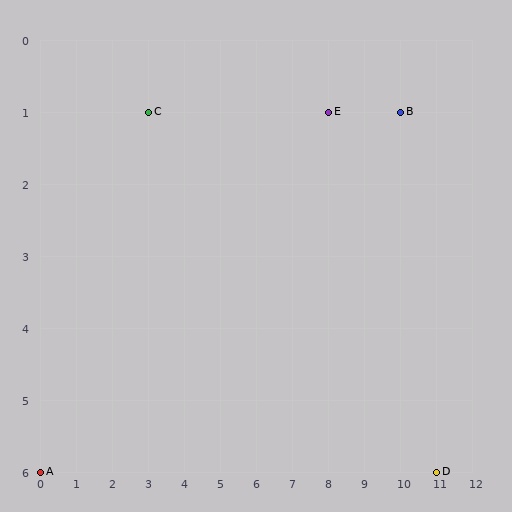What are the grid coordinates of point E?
Point E is at grid coordinates (8, 1).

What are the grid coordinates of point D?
Point D is at grid coordinates (11, 6).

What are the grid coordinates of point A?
Point A is at grid coordinates (0, 6).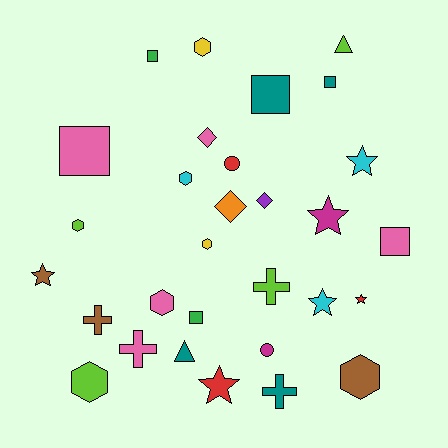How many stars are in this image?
There are 6 stars.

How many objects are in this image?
There are 30 objects.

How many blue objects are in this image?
There are no blue objects.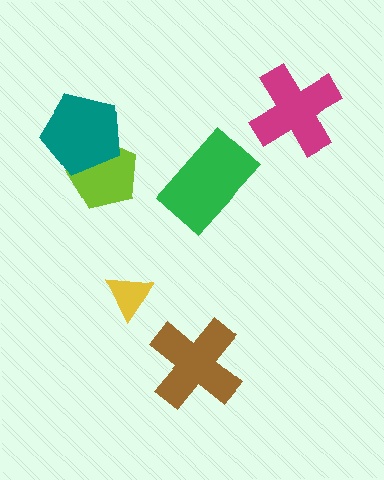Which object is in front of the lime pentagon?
The teal pentagon is in front of the lime pentagon.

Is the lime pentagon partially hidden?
Yes, it is partially covered by another shape.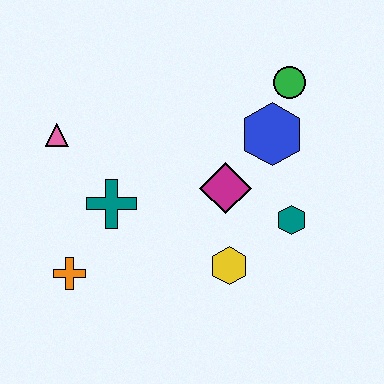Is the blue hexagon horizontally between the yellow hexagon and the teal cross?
No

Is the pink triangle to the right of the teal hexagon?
No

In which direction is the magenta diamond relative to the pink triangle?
The magenta diamond is to the right of the pink triangle.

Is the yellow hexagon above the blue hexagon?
No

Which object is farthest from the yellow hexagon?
The pink triangle is farthest from the yellow hexagon.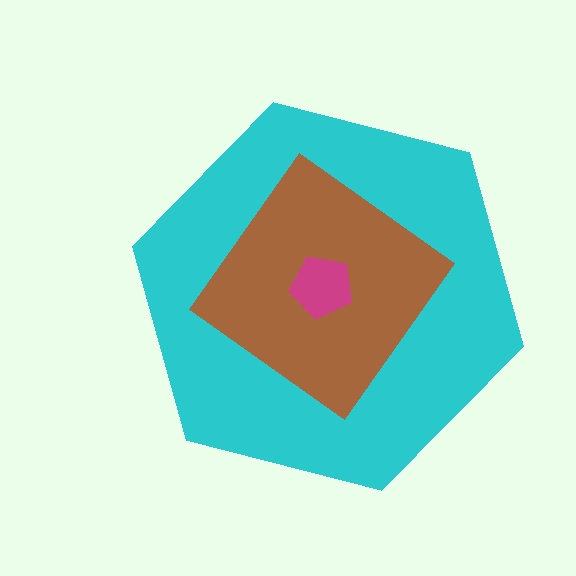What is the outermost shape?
The cyan hexagon.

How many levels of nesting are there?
3.